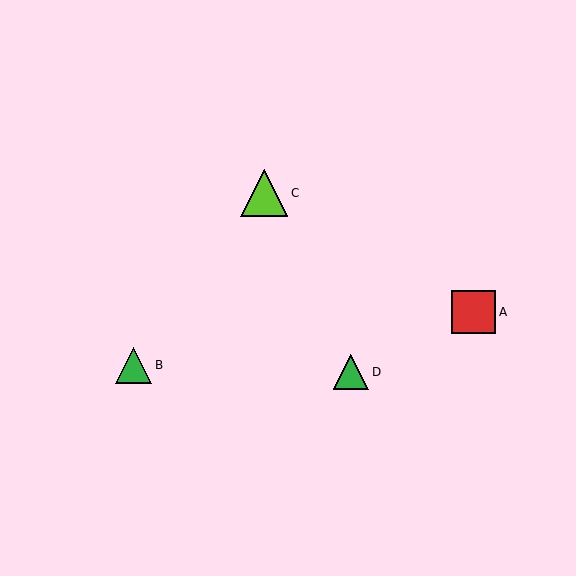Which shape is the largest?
The lime triangle (labeled C) is the largest.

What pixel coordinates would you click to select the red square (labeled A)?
Click at (474, 312) to select the red square A.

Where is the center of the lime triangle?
The center of the lime triangle is at (264, 193).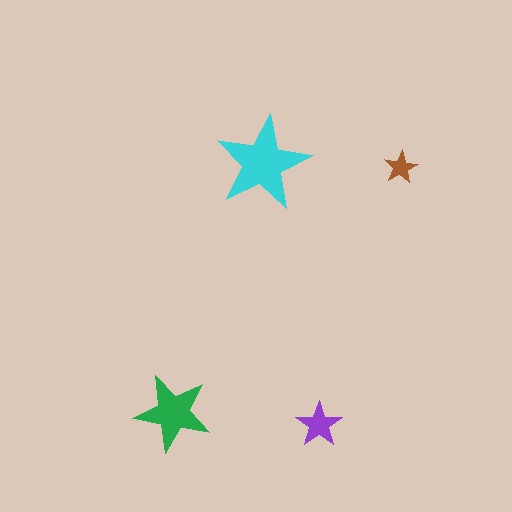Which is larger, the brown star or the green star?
The green one.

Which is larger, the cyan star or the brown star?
The cyan one.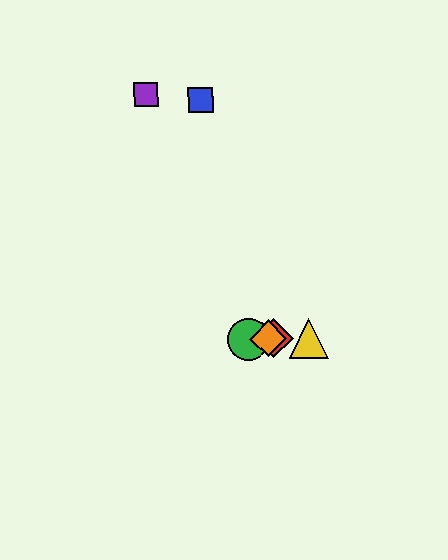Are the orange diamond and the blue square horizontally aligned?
No, the orange diamond is at y≈339 and the blue square is at y≈101.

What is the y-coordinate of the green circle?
The green circle is at y≈339.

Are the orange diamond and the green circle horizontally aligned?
Yes, both are at y≈339.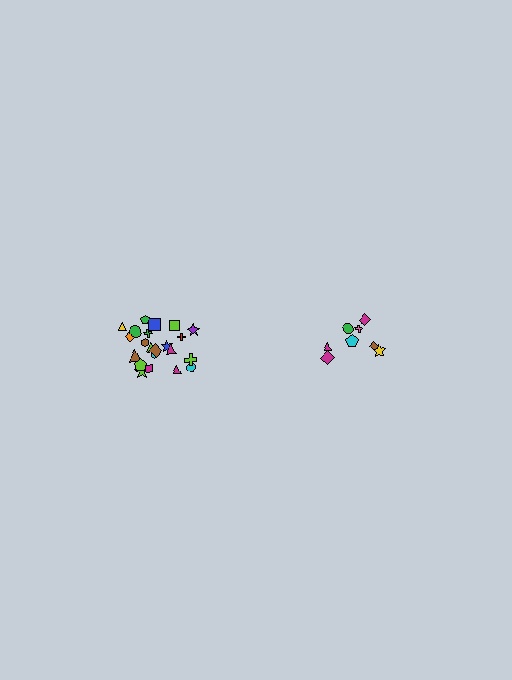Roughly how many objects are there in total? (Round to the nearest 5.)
Roughly 30 objects in total.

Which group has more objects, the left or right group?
The left group.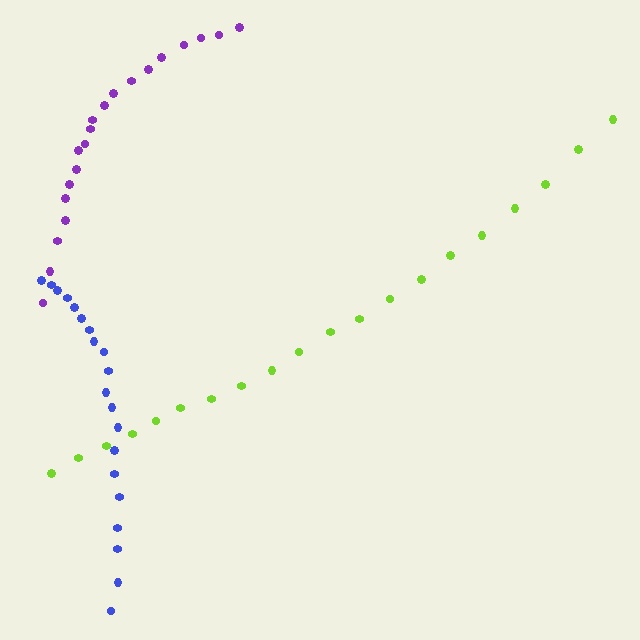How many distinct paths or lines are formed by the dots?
There are 3 distinct paths.